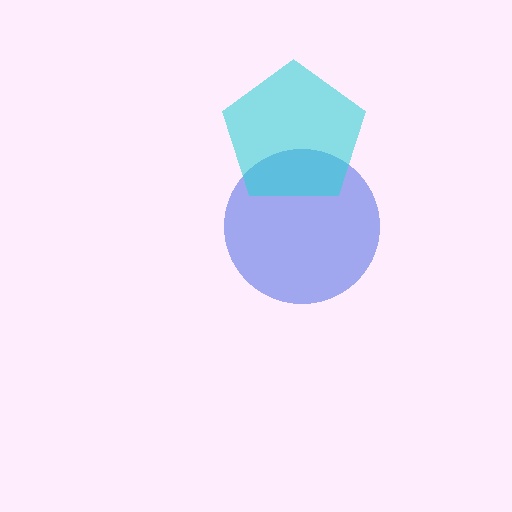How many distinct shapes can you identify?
There are 2 distinct shapes: a blue circle, a cyan pentagon.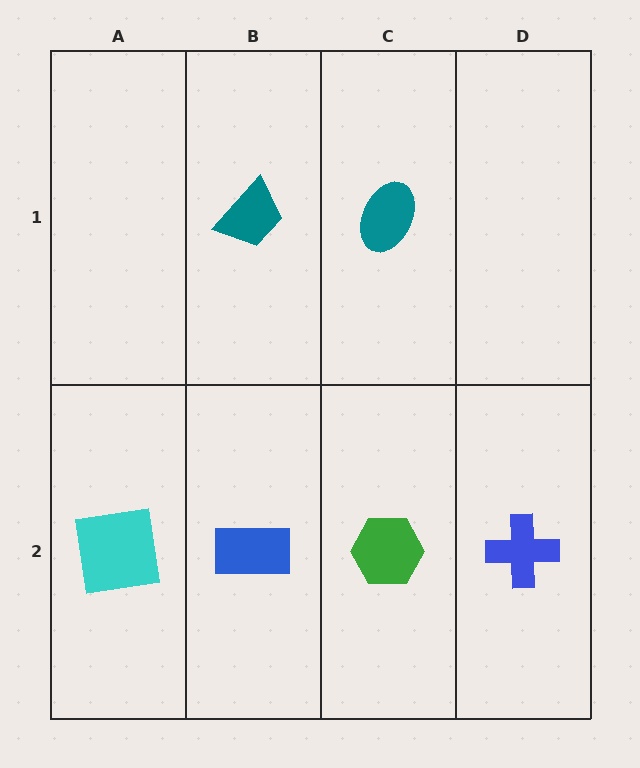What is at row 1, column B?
A teal trapezoid.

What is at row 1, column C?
A teal ellipse.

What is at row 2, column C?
A green hexagon.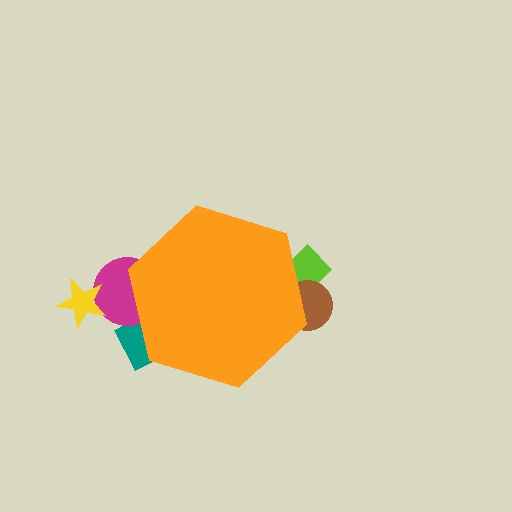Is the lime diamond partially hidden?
Yes, the lime diamond is partially hidden behind the orange hexagon.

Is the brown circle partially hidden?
Yes, the brown circle is partially hidden behind the orange hexagon.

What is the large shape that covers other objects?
An orange hexagon.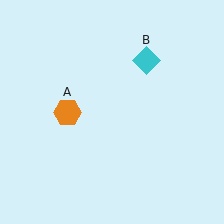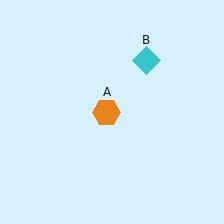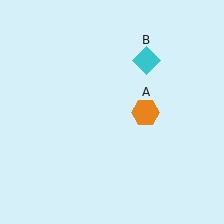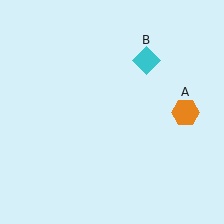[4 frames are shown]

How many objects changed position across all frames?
1 object changed position: orange hexagon (object A).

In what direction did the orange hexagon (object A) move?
The orange hexagon (object A) moved right.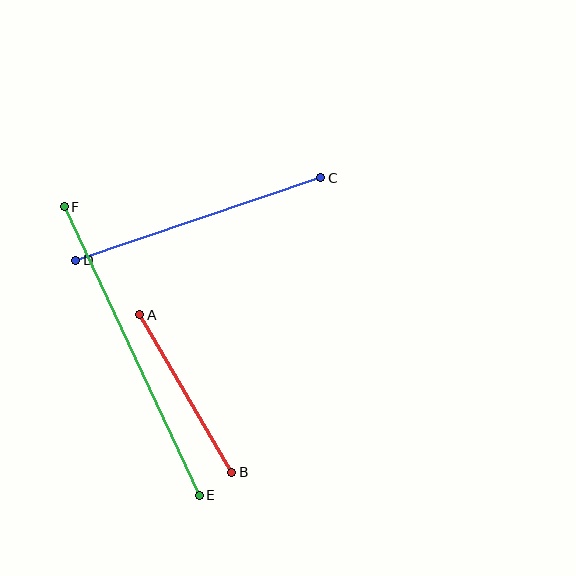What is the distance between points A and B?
The distance is approximately 183 pixels.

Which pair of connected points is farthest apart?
Points E and F are farthest apart.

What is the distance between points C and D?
The distance is approximately 259 pixels.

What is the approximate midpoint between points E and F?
The midpoint is at approximately (132, 351) pixels.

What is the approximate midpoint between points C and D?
The midpoint is at approximately (198, 219) pixels.